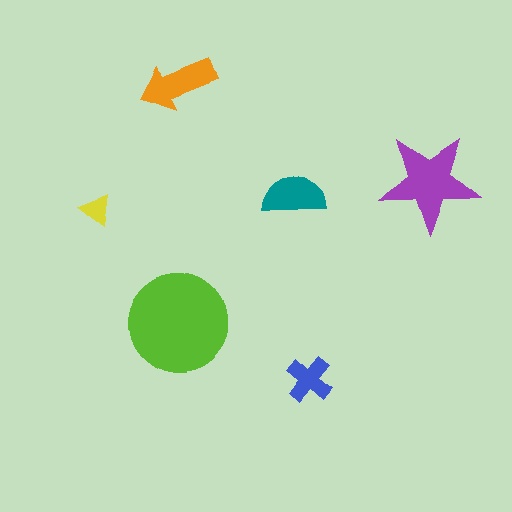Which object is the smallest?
The yellow triangle.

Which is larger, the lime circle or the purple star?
The lime circle.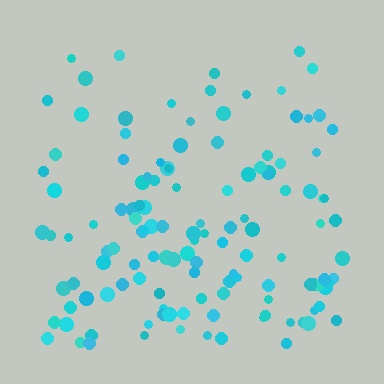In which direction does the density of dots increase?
From top to bottom, with the bottom side densest.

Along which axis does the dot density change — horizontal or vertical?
Vertical.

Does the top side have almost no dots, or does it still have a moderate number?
Still a moderate number, just noticeably fewer than the bottom.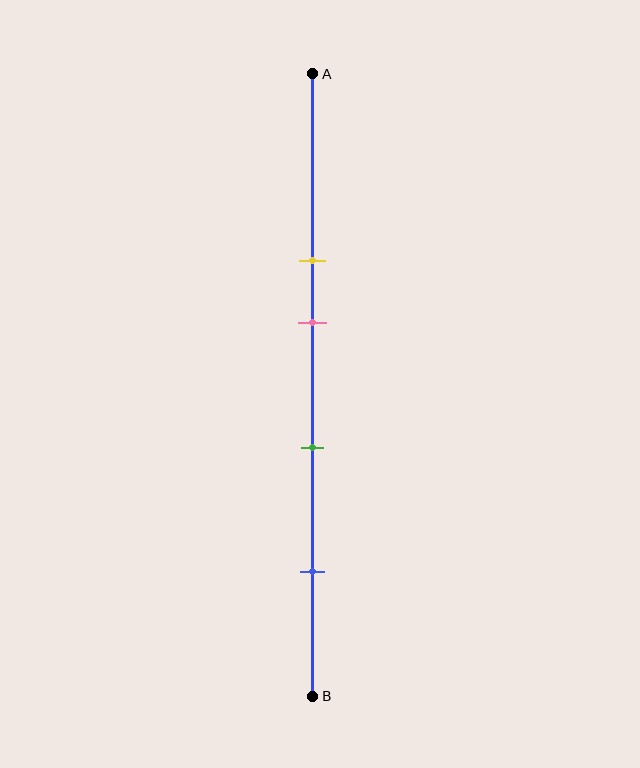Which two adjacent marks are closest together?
The yellow and pink marks are the closest adjacent pair.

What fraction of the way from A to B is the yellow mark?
The yellow mark is approximately 30% (0.3) of the way from A to B.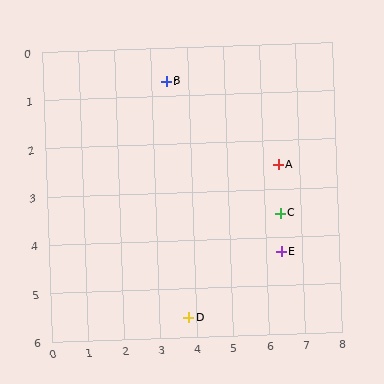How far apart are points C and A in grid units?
Points C and A are about 1.0 grid units apart.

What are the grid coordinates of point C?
Point C is at approximately (6.4, 3.5).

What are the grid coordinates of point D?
Point D is at approximately (3.8, 5.6).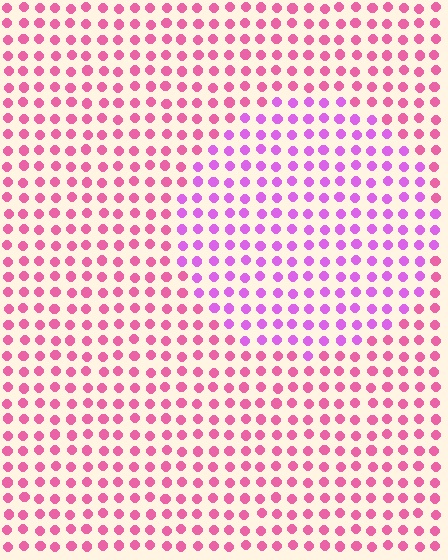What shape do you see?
I see a circle.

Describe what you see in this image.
The image is filled with small pink elements in a uniform arrangement. A circle-shaped region is visible where the elements are tinted to a slightly different hue, forming a subtle color boundary.